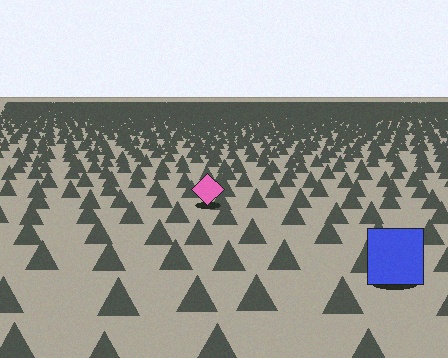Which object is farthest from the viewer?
The pink diamond is farthest from the viewer. It appears smaller and the ground texture around it is denser.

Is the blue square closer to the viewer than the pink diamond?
Yes. The blue square is closer — you can tell from the texture gradient: the ground texture is coarser near it.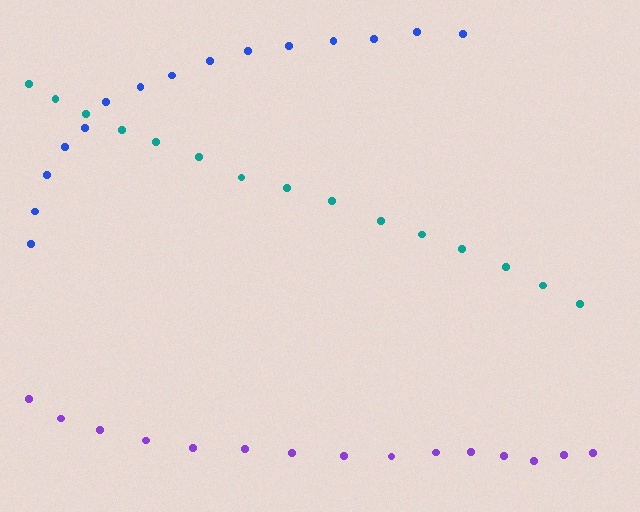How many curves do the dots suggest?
There are 3 distinct paths.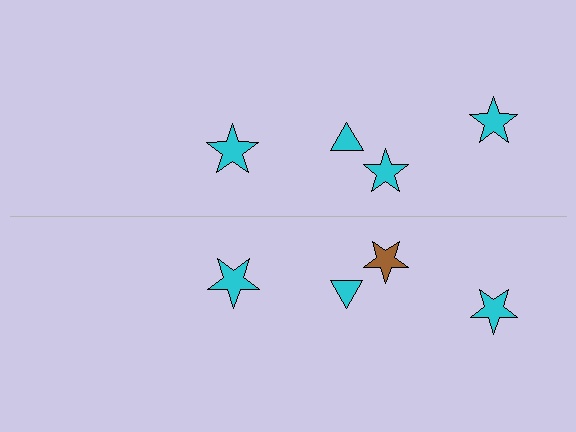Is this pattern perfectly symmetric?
No, the pattern is not perfectly symmetric. The brown star on the bottom side breaks the symmetry — its mirror counterpart is cyan.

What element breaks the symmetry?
The brown star on the bottom side breaks the symmetry — its mirror counterpart is cyan.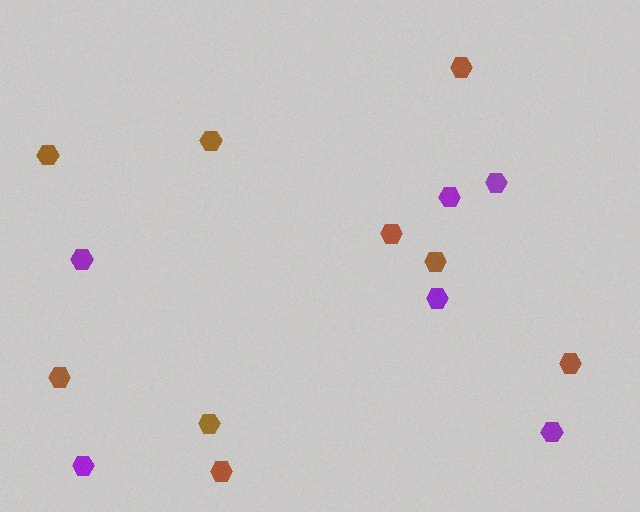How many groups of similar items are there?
There are 2 groups: one group of brown hexagons (9) and one group of purple hexagons (6).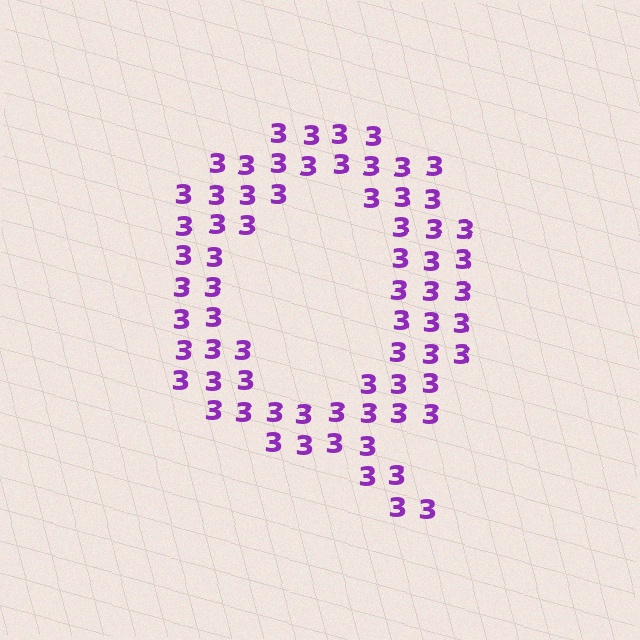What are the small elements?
The small elements are digit 3's.